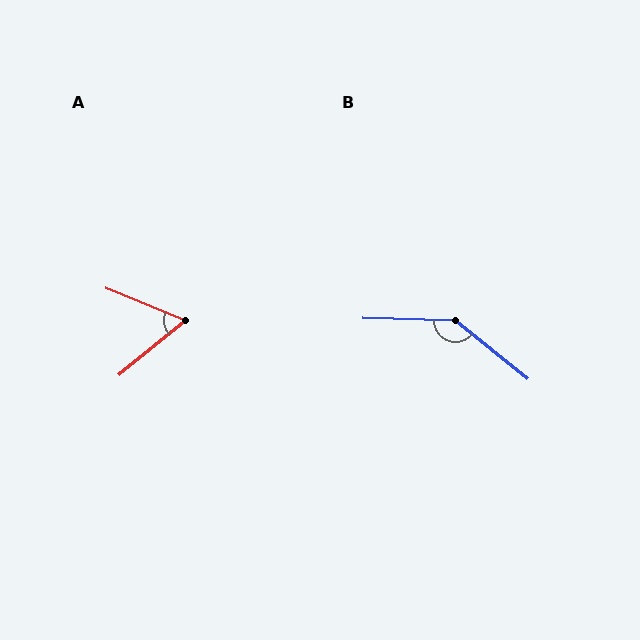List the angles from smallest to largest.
A (61°), B (143°).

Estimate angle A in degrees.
Approximately 61 degrees.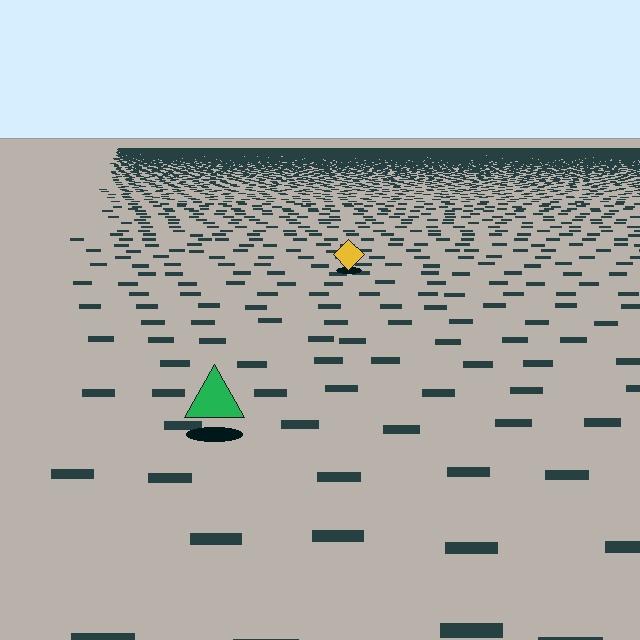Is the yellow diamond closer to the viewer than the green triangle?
No. The green triangle is closer — you can tell from the texture gradient: the ground texture is coarser near it.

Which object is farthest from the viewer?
The yellow diamond is farthest from the viewer. It appears smaller and the ground texture around it is denser.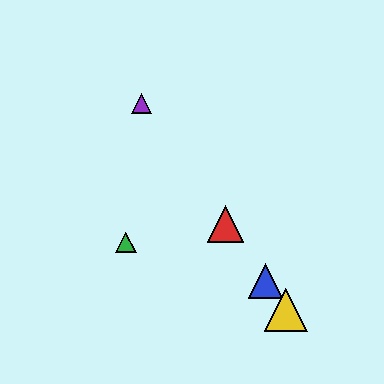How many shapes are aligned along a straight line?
4 shapes (the red triangle, the blue triangle, the yellow triangle, the purple triangle) are aligned along a straight line.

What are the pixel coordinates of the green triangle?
The green triangle is at (126, 242).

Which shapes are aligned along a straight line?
The red triangle, the blue triangle, the yellow triangle, the purple triangle are aligned along a straight line.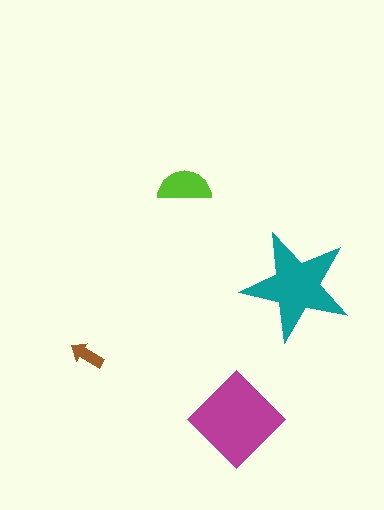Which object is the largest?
The magenta diamond.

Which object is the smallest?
The brown arrow.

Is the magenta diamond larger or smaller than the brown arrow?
Larger.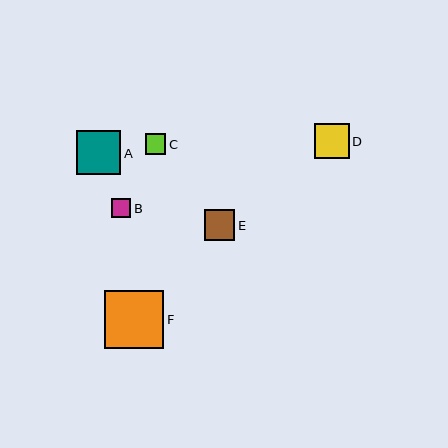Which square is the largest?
Square F is the largest with a size of approximately 59 pixels.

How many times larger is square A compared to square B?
Square A is approximately 2.3 times the size of square B.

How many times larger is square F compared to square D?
Square F is approximately 1.7 times the size of square D.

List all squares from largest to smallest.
From largest to smallest: F, A, D, E, C, B.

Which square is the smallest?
Square B is the smallest with a size of approximately 19 pixels.